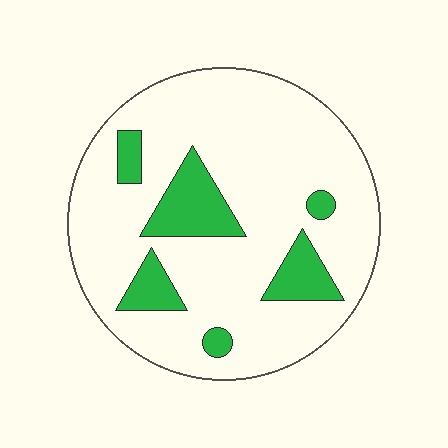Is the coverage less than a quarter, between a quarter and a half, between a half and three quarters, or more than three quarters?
Less than a quarter.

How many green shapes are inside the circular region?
6.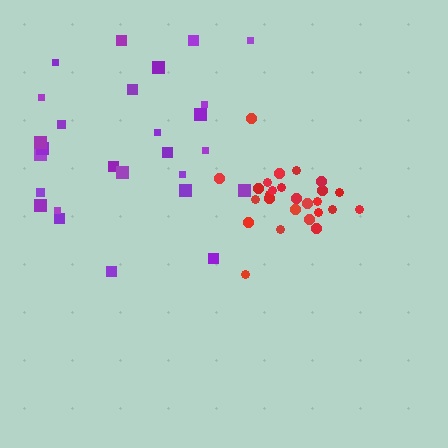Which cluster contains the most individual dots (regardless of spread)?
Purple (27).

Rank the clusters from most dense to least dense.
red, purple.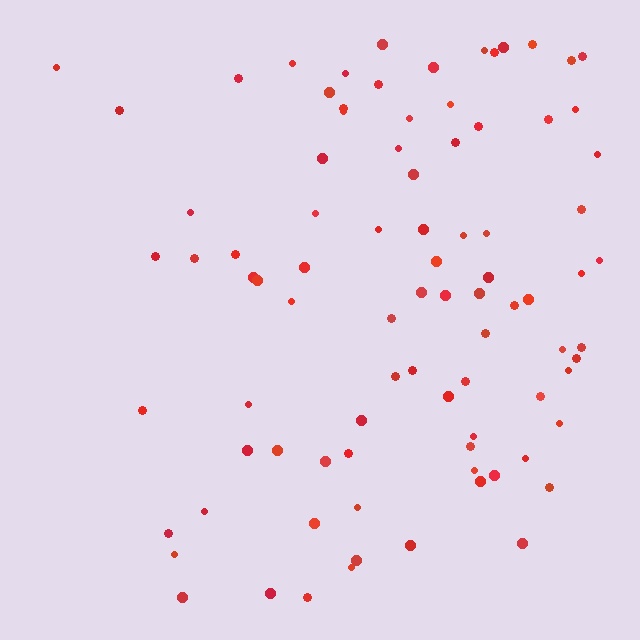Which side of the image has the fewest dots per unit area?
The left.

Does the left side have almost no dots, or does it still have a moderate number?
Still a moderate number, just noticeably fewer than the right.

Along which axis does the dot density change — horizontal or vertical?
Horizontal.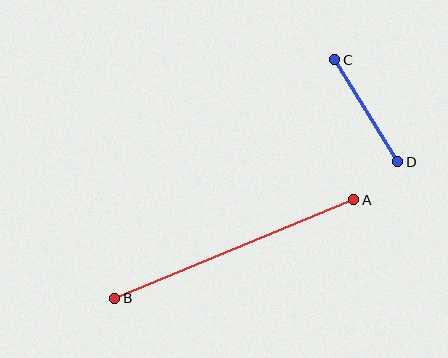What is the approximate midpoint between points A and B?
The midpoint is at approximately (234, 249) pixels.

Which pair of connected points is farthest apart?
Points A and B are farthest apart.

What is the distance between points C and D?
The distance is approximately 120 pixels.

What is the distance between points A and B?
The distance is approximately 258 pixels.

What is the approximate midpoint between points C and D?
The midpoint is at approximately (366, 111) pixels.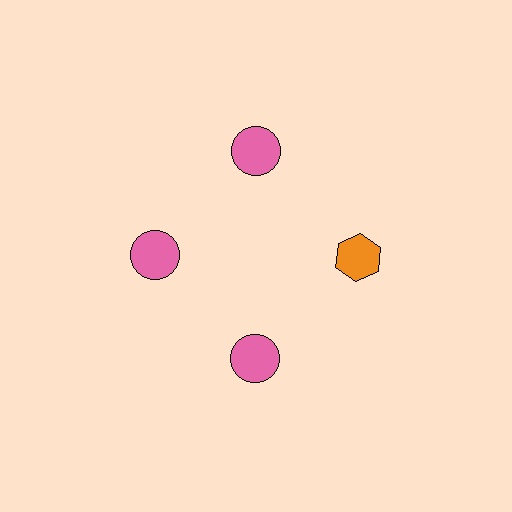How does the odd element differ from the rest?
It differs in both color (orange instead of pink) and shape (hexagon instead of circle).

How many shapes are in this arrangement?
There are 4 shapes arranged in a ring pattern.